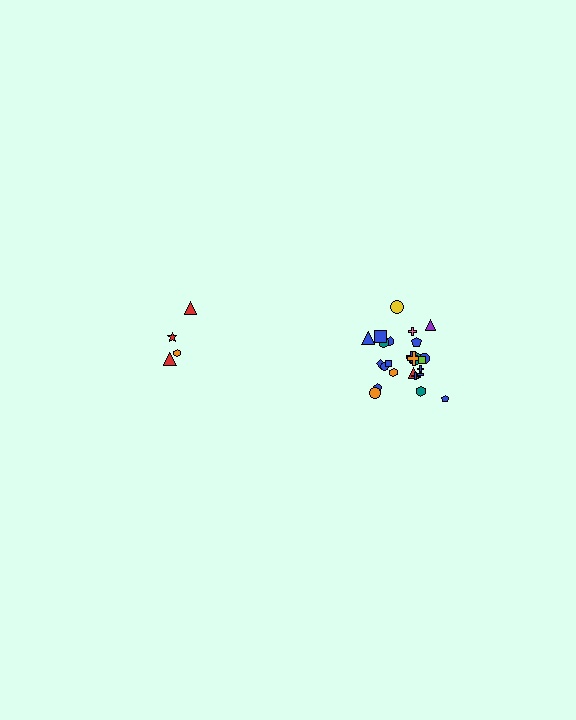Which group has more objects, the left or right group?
The right group.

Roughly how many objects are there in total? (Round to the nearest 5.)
Roughly 30 objects in total.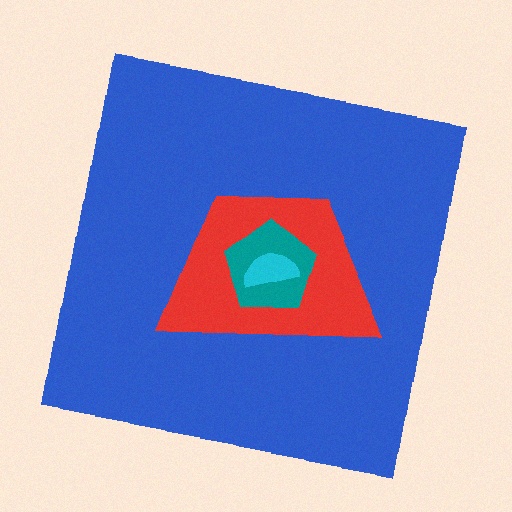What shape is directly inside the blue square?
The red trapezoid.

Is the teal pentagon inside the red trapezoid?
Yes.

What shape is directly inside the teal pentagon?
The cyan semicircle.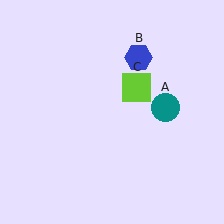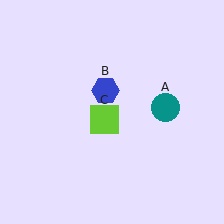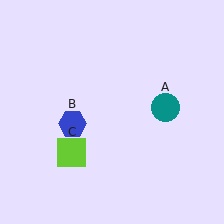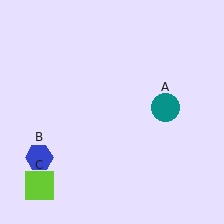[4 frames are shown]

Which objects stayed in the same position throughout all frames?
Teal circle (object A) remained stationary.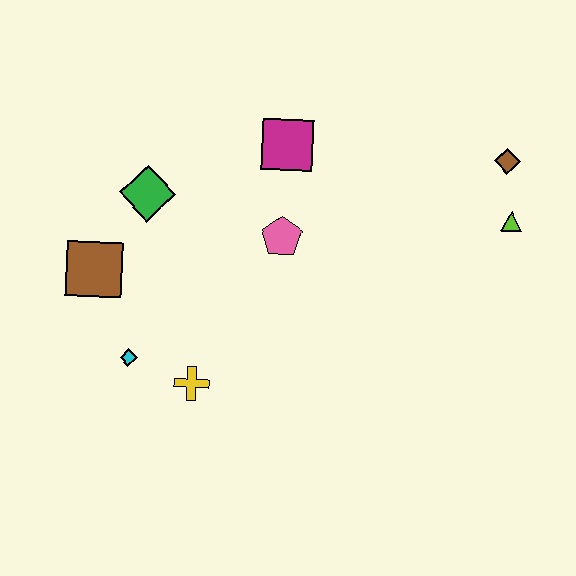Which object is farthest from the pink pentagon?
The brown diamond is farthest from the pink pentagon.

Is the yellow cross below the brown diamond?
Yes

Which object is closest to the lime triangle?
The brown diamond is closest to the lime triangle.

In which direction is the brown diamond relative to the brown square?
The brown diamond is to the right of the brown square.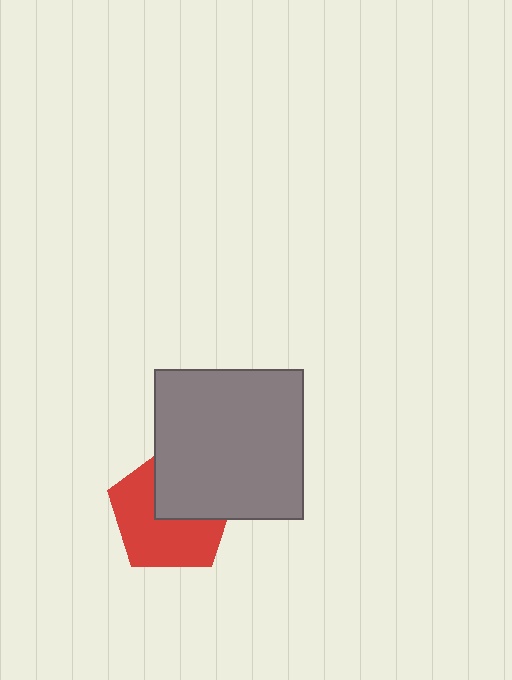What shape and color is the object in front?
The object in front is a gray square.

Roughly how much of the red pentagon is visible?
About half of it is visible (roughly 59%).